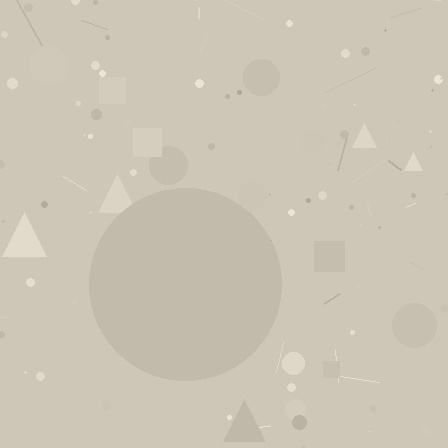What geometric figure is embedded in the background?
A circle is embedded in the background.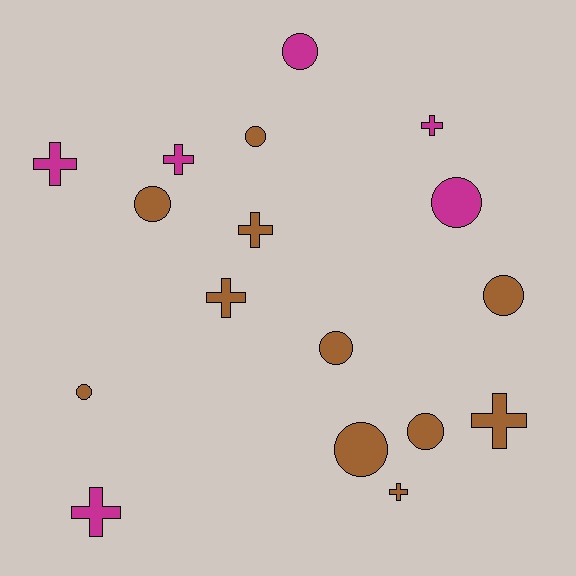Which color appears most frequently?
Brown, with 11 objects.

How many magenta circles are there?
There are 2 magenta circles.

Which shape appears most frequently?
Circle, with 9 objects.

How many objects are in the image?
There are 17 objects.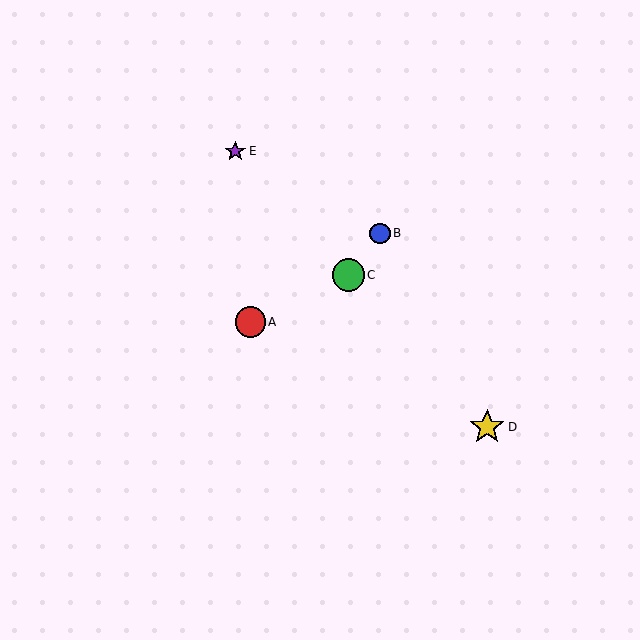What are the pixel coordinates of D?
Object D is at (487, 427).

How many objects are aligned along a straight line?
3 objects (C, D, E) are aligned along a straight line.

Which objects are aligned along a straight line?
Objects C, D, E are aligned along a straight line.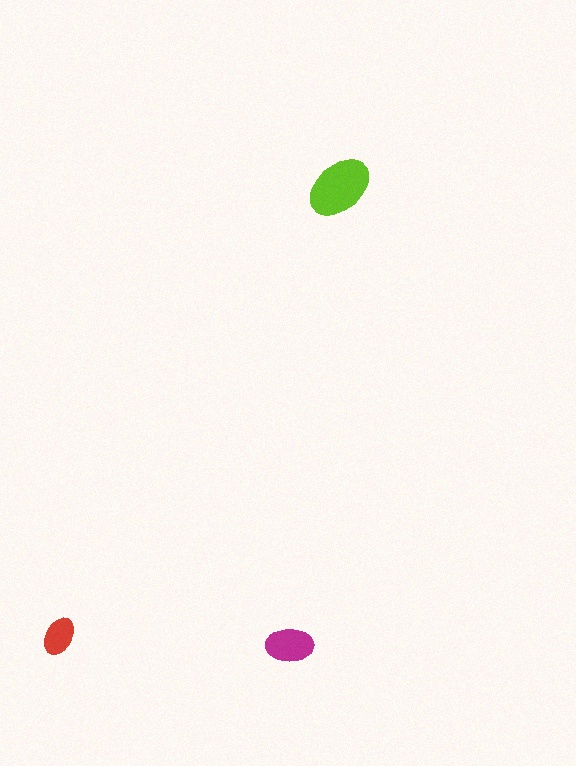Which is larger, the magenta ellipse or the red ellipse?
The magenta one.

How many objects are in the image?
There are 3 objects in the image.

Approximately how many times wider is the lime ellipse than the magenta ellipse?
About 1.5 times wider.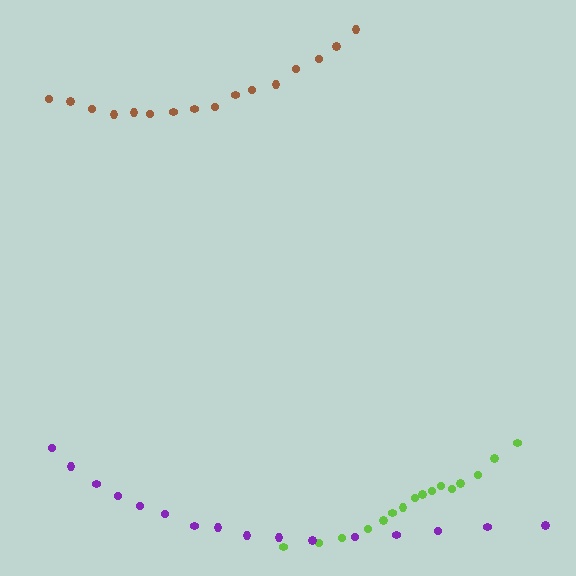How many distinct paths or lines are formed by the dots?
There are 3 distinct paths.